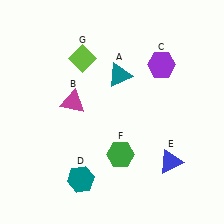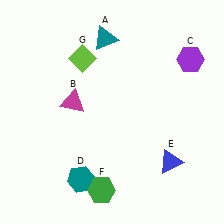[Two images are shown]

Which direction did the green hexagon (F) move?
The green hexagon (F) moved down.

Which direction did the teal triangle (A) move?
The teal triangle (A) moved up.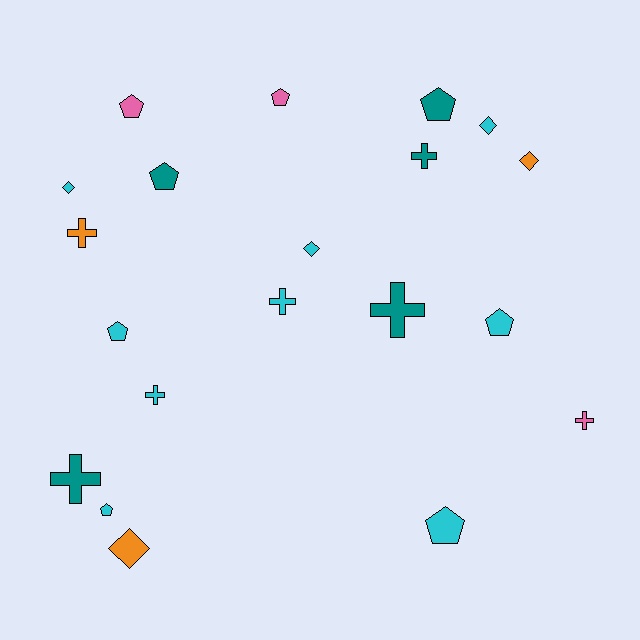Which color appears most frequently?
Cyan, with 9 objects.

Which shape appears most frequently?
Pentagon, with 8 objects.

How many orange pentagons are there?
There are no orange pentagons.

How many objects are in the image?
There are 20 objects.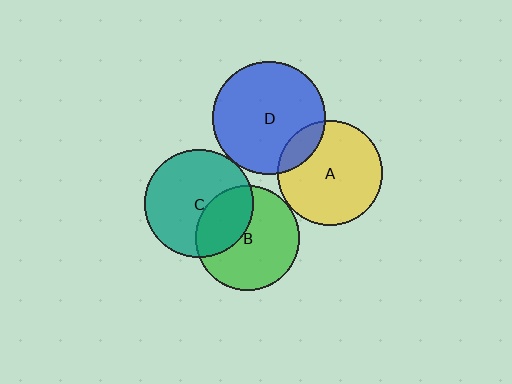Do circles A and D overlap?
Yes.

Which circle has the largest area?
Circle D (blue).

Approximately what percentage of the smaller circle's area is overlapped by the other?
Approximately 15%.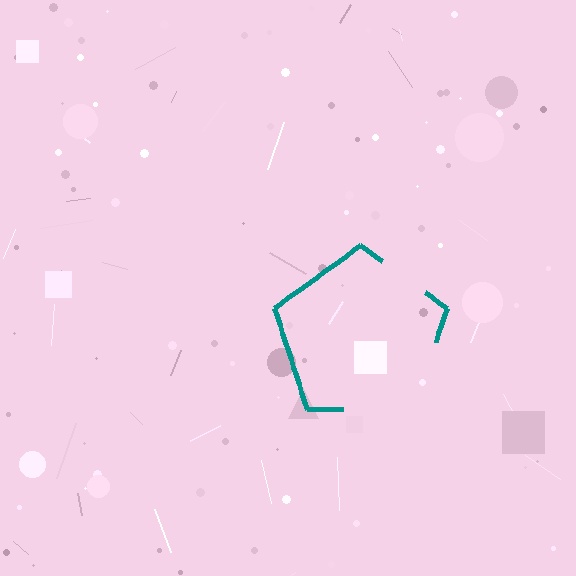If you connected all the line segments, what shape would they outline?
They would outline a pentagon.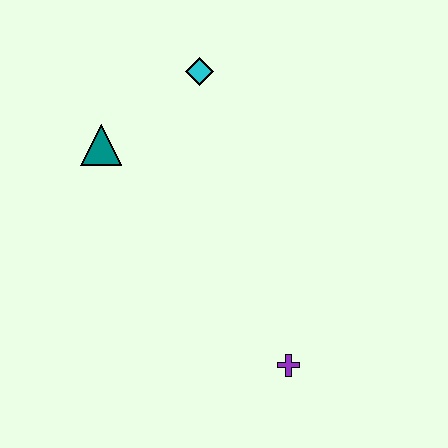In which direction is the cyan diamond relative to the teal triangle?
The cyan diamond is to the right of the teal triangle.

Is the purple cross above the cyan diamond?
No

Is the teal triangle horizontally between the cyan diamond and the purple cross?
No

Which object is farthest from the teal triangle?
The purple cross is farthest from the teal triangle.